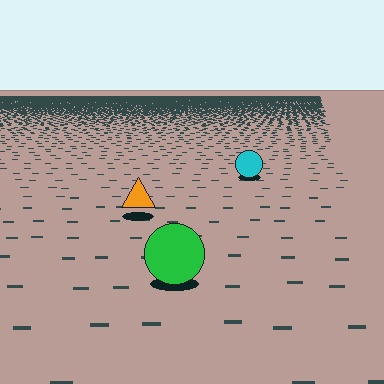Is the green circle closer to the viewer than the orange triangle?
Yes. The green circle is closer — you can tell from the texture gradient: the ground texture is coarser near it.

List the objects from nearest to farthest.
From nearest to farthest: the green circle, the orange triangle, the cyan circle.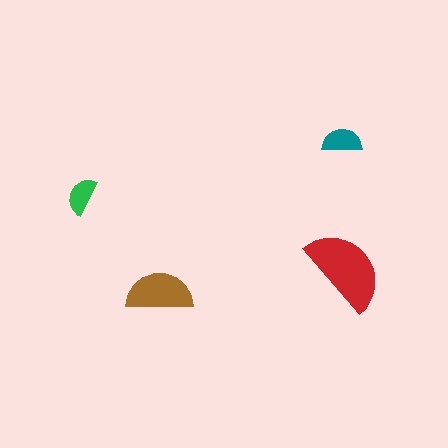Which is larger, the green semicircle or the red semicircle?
The red one.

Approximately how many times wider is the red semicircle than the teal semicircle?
About 2 times wider.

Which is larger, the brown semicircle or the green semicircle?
The brown one.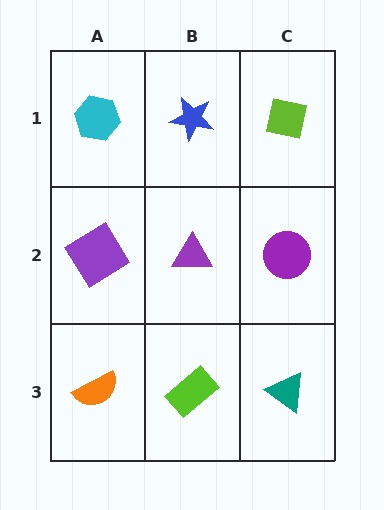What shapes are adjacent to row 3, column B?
A purple triangle (row 2, column B), an orange semicircle (row 3, column A), a teal triangle (row 3, column C).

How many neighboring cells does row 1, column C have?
2.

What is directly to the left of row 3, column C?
A lime rectangle.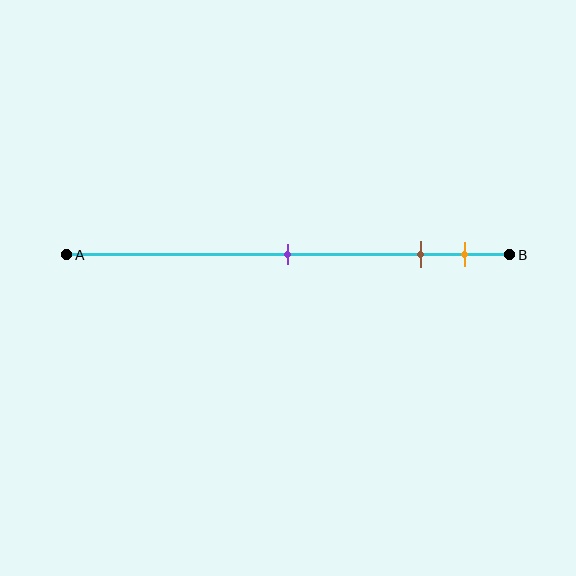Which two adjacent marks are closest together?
The brown and orange marks are the closest adjacent pair.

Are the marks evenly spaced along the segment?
No, the marks are not evenly spaced.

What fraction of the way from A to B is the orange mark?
The orange mark is approximately 90% (0.9) of the way from A to B.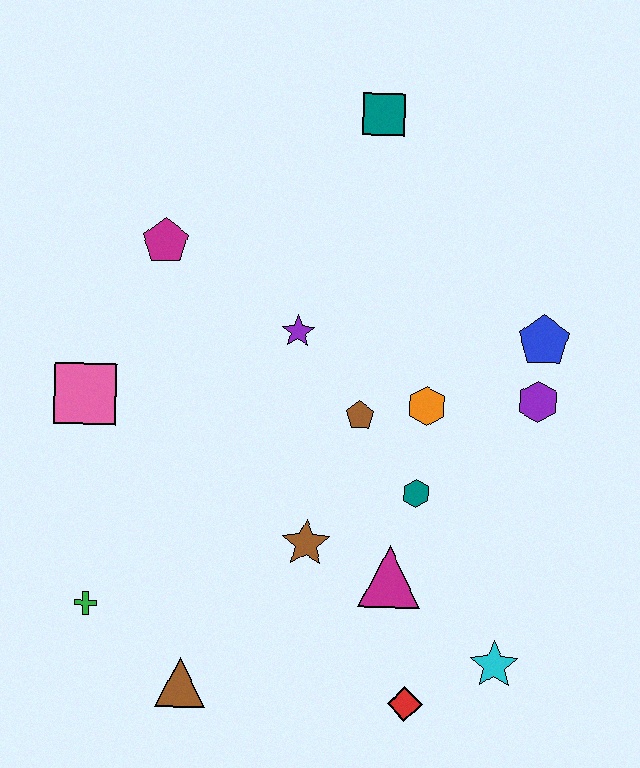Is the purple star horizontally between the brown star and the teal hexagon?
No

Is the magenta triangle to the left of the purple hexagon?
Yes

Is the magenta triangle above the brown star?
No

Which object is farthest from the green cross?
The teal square is farthest from the green cross.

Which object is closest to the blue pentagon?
The purple hexagon is closest to the blue pentagon.